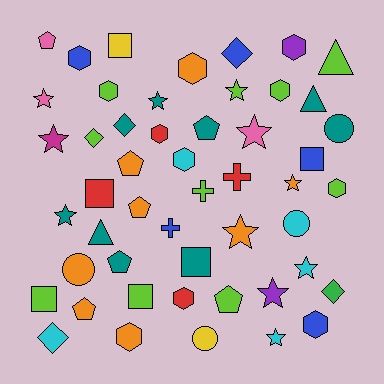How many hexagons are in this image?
There are 11 hexagons.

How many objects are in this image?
There are 50 objects.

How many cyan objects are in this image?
There are 5 cyan objects.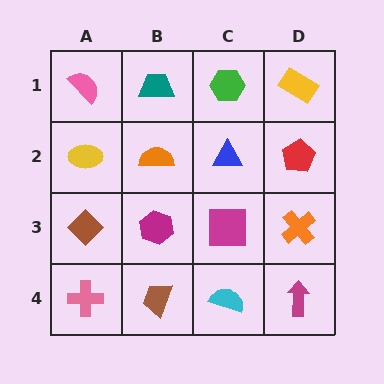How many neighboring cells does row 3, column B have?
4.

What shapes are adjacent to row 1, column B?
An orange semicircle (row 2, column B), a pink semicircle (row 1, column A), a green hexagon (row 1, column C).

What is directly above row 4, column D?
An orange cross.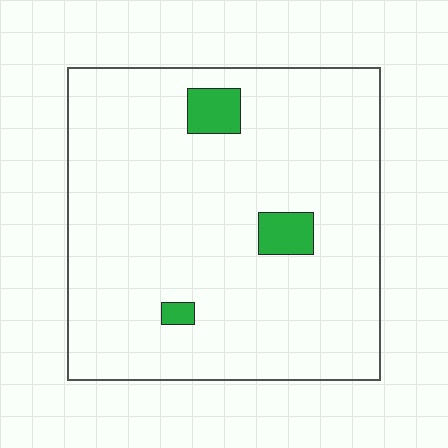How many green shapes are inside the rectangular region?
3.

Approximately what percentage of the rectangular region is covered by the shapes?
Approximately 5%.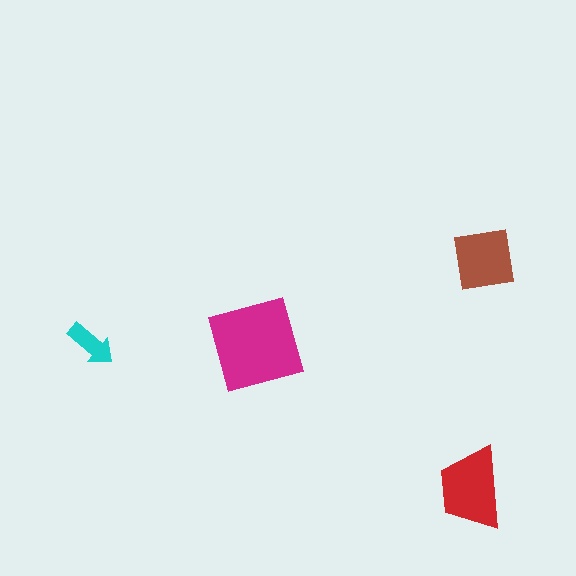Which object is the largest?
The magenta square.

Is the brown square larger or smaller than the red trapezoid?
Smaller.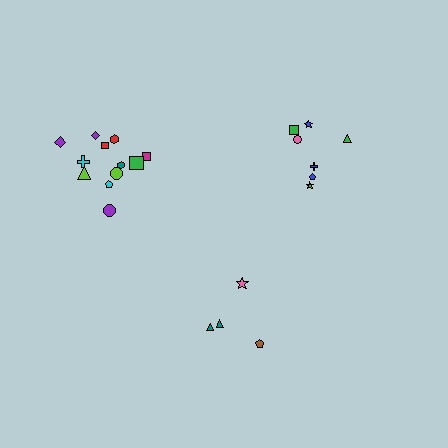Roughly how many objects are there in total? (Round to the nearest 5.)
Roughly 25 objects in total.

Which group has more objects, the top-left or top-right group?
The top-left group.